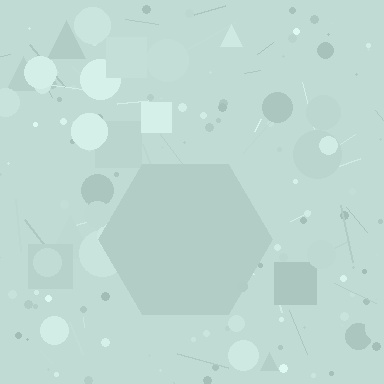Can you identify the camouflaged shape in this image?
The camouflaged shape is a hexagon.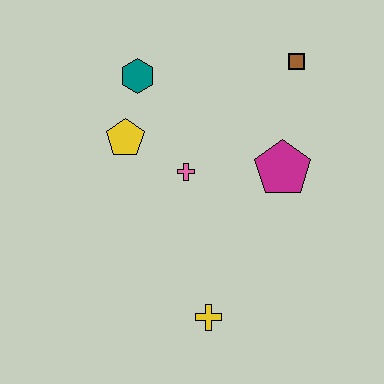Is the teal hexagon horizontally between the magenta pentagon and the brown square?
No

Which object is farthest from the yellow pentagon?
The yellow cross is farthest from the yellow pentagon.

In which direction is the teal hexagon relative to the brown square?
The teal hexagon is to the left of the brown square.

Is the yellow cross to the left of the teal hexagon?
No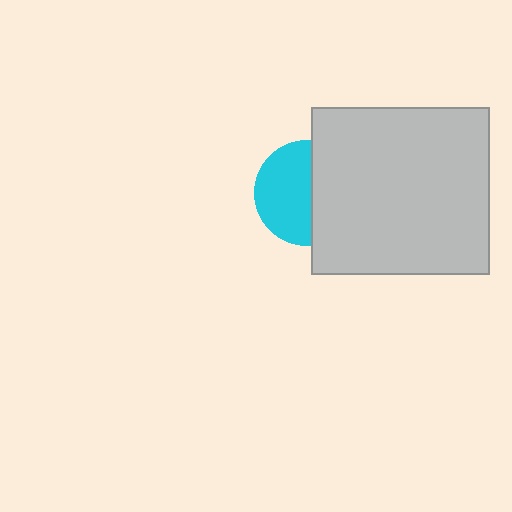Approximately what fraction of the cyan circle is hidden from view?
Roughly 44% of the cyan circle is hidden behind the light gray rectangle.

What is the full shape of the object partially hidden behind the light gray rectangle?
The partially hidden object is a cyan circle.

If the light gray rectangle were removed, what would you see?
You would see the complete cyan circle.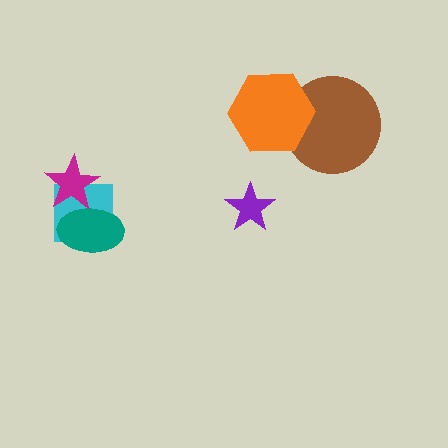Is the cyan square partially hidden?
Yes, it is partially covered by another shape.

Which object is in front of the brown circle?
The orange hexagon is in front of the brown circle.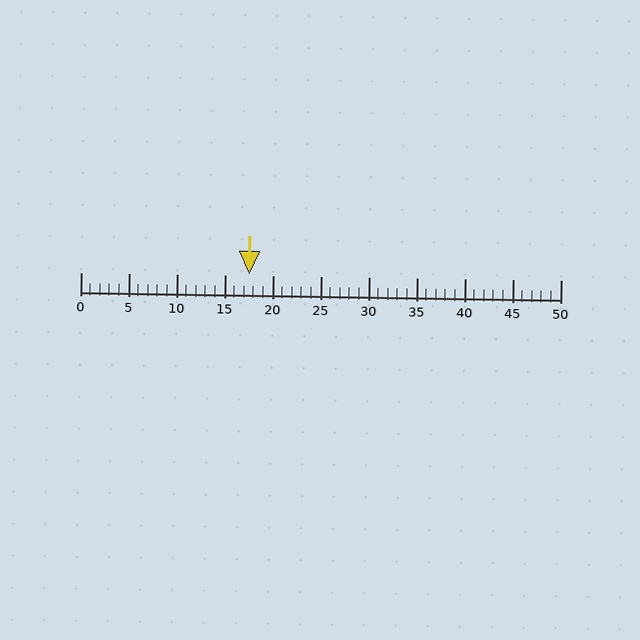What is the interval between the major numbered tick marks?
The major tick marks are spaced 5 units apart.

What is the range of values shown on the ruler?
The ruler shows values from 0 to 50.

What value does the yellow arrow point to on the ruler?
The yellow arrow points to approximately 18.